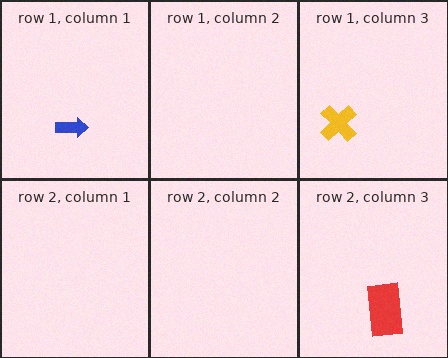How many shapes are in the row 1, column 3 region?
1.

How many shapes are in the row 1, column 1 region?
1.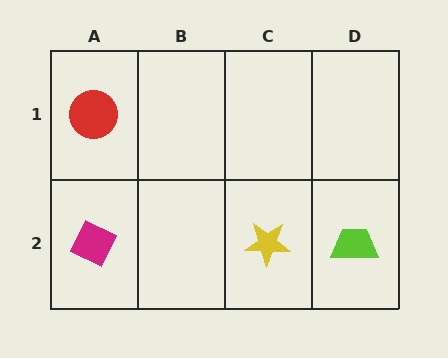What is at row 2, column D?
A lime trapezoid.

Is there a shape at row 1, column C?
No, that cell is empty.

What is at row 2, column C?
A yellow star.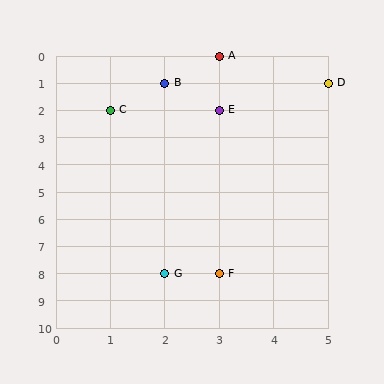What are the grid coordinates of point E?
Point E is at grid coordinates (3, 2).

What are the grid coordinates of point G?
Point G is at grid coordinates (2, 8).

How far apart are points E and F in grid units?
Points E and F are 6 rows apart.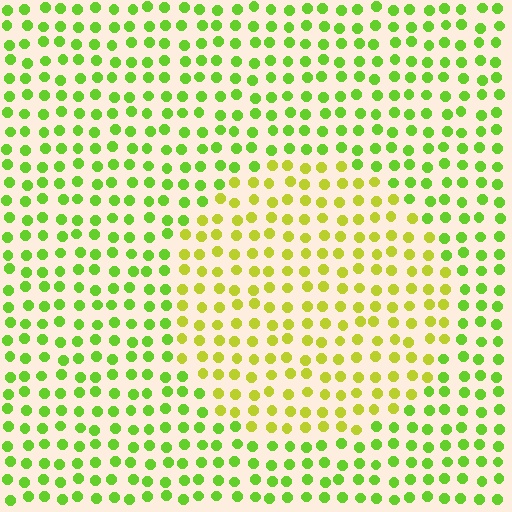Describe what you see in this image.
The image is filled with small lime elements in a uniform arrangement. A circle-shaped region is visible where the elements are tinted to a slightly different hue, forming a subtle color boundary.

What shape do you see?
I see a circle.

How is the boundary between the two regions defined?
The boundary is defined purely by a slight shift in hue (about 32 degrees). Spacing, size, and orientation are identical on both sides.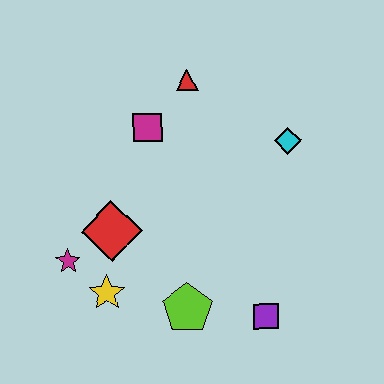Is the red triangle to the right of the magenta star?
Yes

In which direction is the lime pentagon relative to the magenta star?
The lime pentagon is to the right of the magenta star.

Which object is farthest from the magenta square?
The purple square is farthest from the magenta square.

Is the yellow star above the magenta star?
No